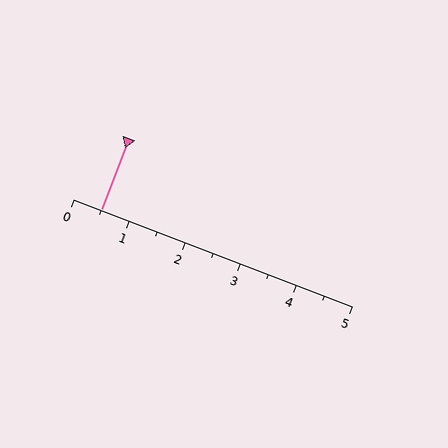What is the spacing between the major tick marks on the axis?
The major ticks are spaced 1 apart.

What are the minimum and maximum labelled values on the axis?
The axis runs from 0 to 5.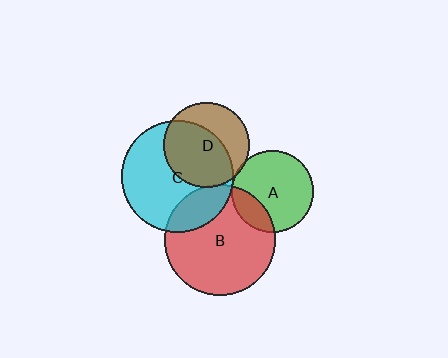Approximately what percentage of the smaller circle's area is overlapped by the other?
Approximately 5%.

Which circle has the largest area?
Circle C (cyan).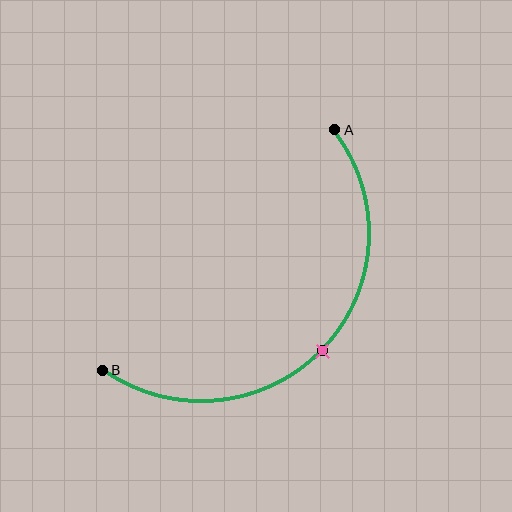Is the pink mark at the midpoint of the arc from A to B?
Yes. The pink mark lies on the arc at equal arc-length from both A and B — it is the arc midpoint.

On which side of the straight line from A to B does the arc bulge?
The arc bulges below and to the right of the straight line connecting A and B.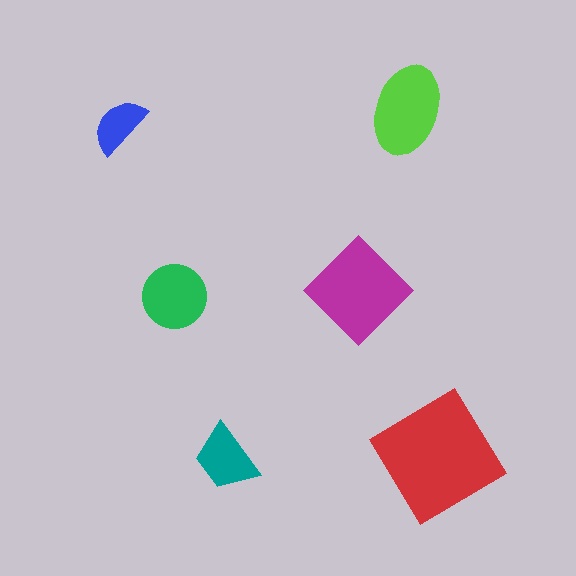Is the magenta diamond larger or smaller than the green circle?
Larger.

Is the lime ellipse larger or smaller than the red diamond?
Smaller.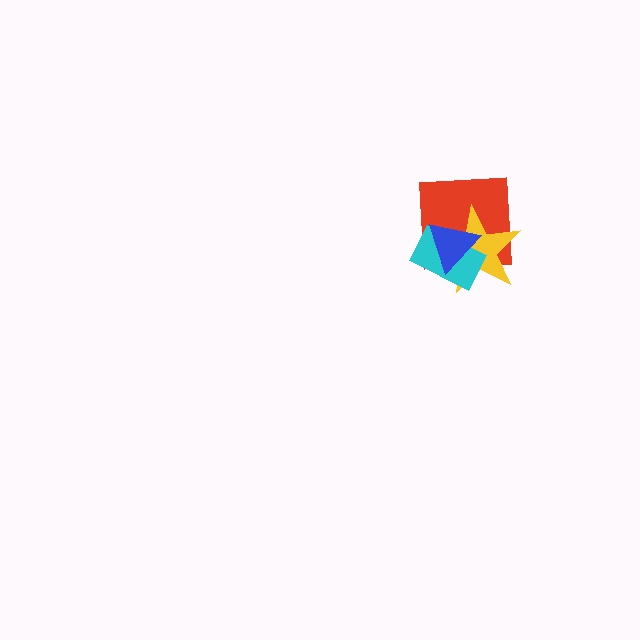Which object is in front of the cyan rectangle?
The blue triangle is in front of the cyan rectangle.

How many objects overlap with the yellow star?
3 objects overlap with the yellow star.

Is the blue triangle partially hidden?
No, no other shape covers it.